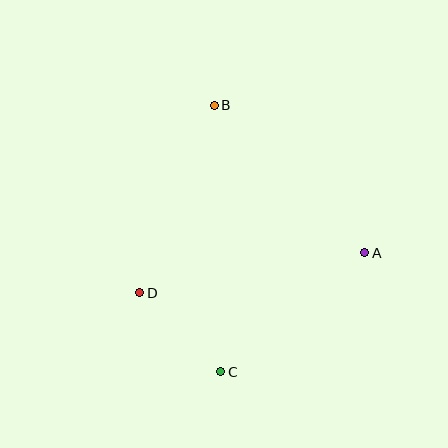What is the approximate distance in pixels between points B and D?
The distance between B and D is approximately 201 pixels.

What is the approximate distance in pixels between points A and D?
The distance between A and D is approximately 229 pixels.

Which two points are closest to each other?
Points C and D are closest to each other.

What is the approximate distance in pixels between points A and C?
The distance between A and C is approximately 187 pixels.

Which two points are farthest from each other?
Points B and C are farthest from each other.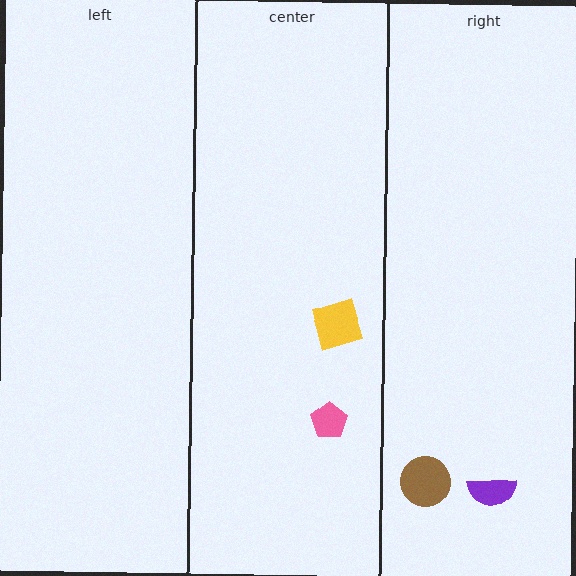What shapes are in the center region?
The yellow square, the pink pentagon.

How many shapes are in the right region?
2.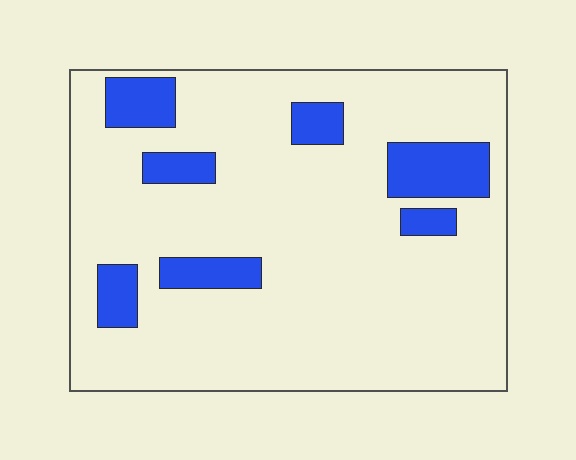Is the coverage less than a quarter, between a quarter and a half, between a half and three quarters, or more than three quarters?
Less than a quarter.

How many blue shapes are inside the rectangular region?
7.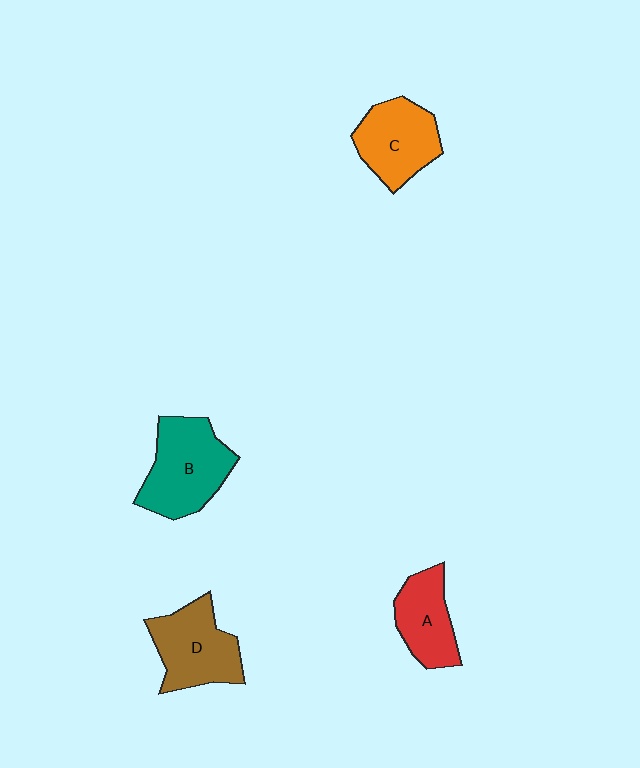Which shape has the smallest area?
Shape A (red).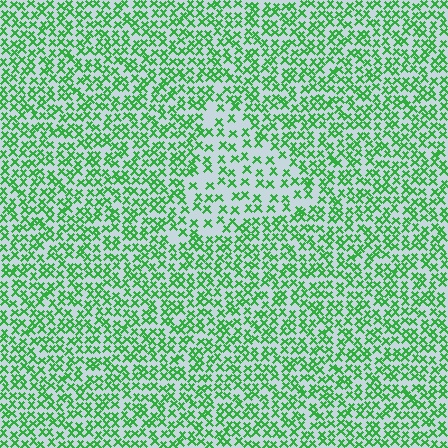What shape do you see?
I see a triangle.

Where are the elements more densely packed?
The elements are more densely packed outside the triangle boundary.